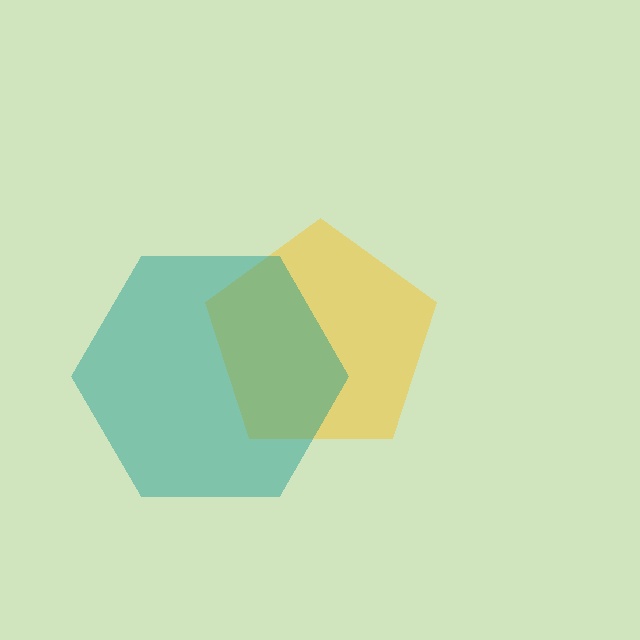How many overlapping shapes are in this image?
There are 2 overlapping shapes in the image.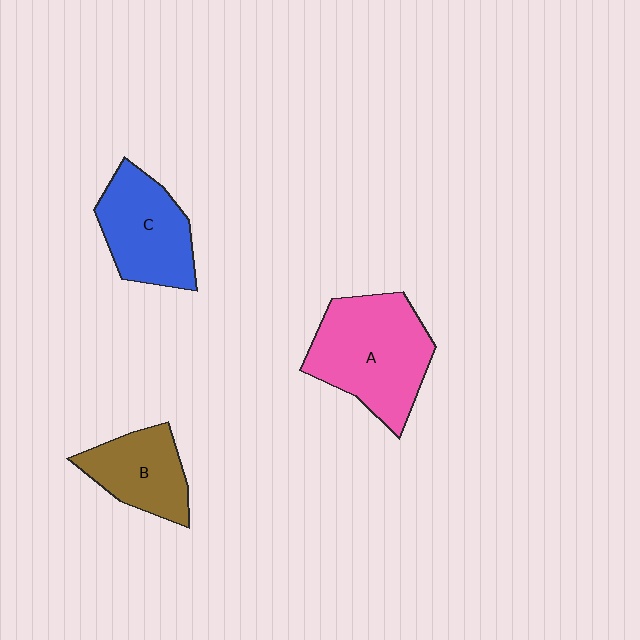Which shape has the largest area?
Shape A (pink).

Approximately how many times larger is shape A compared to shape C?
Approximately 1.3 times.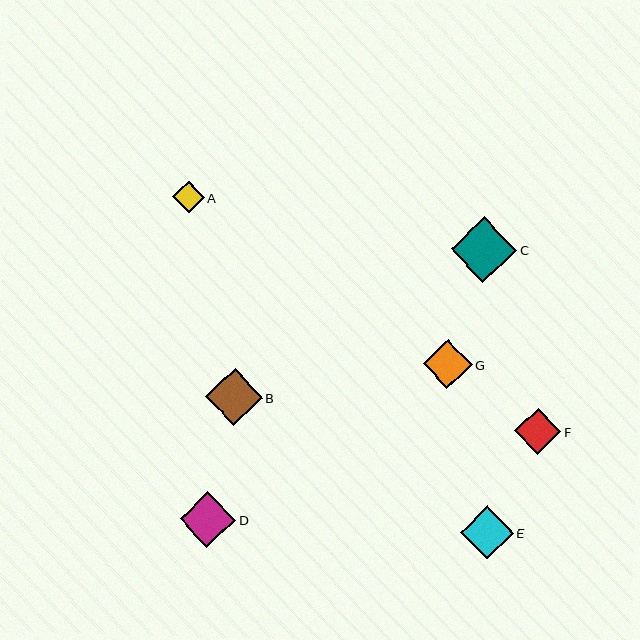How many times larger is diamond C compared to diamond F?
Diamond C is approximately 1.4 times the size of diamond F.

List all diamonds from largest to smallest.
From largest to smallest: C, B, D, E, G, F, A.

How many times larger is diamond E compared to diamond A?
Diamond E is approximately 1.6 times the size of diamond A.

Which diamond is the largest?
Diamond C is the largest with a size of approximately 66 pixels.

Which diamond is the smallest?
Diamond A is the smallest with a size of approximately 32 pixels.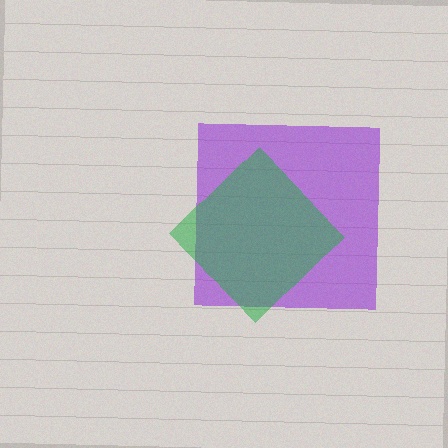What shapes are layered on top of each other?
The layered shapes are: a purple square, a green diamond.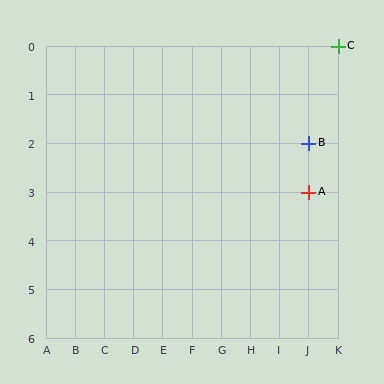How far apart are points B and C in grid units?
Points B and C are 1 column and 2 rows apart (about 2.2 grid units diagonally).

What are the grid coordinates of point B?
Point B is at grid coordinates (J, 2).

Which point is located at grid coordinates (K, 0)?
Point C is at (K, 0).